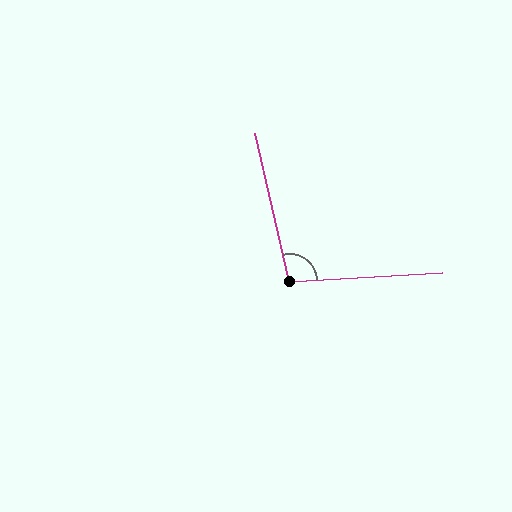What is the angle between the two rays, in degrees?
Approximately 100 degrees.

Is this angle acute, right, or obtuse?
It is obtuse.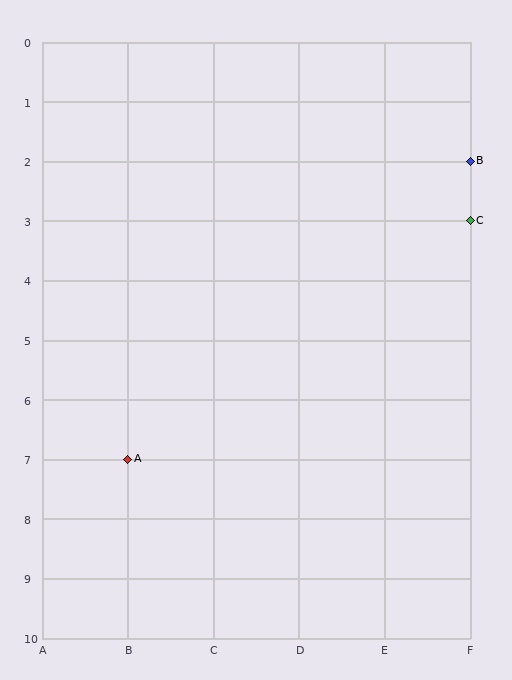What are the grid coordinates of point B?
Point B is at grid coordinates (F, 2).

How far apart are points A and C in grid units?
Points A and C are 4 columns and 4 rows apart (about 5.7 grid units diagonally).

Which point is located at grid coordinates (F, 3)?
Point C is at (F, 3).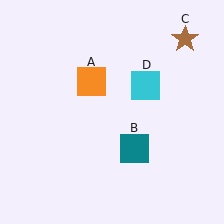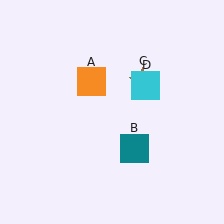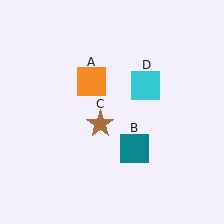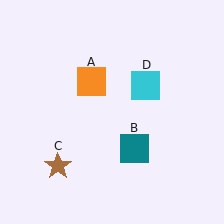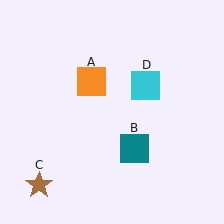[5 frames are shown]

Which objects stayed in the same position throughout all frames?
Orange square (object A) and teal square (object B) and cyan square (object D) remained stationary.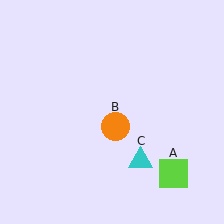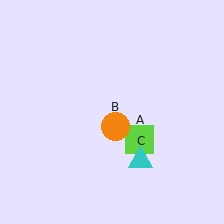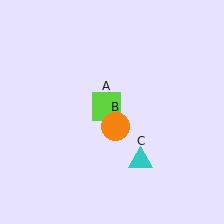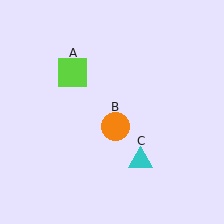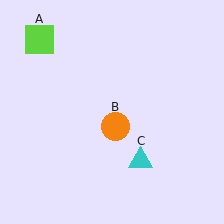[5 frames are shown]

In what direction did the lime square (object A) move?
The lime square (object A) moved up and to the left.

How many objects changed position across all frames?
1 object changed position: lime square (object A).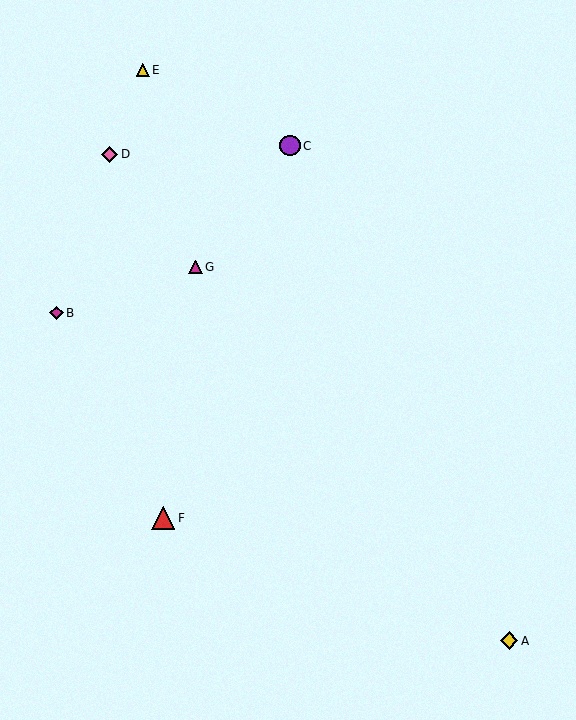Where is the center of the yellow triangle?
The center of the yellow triangle is at (143, 70).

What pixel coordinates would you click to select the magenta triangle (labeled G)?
Click at (196, 267) to select the magenta triangle G.